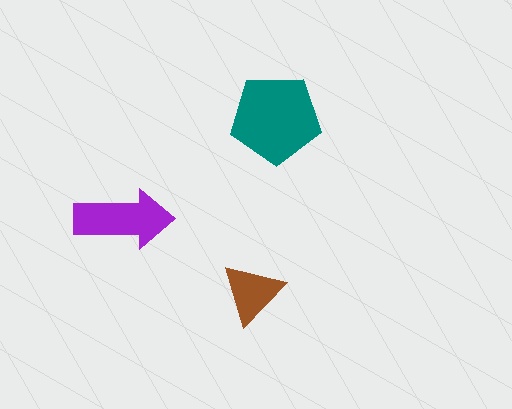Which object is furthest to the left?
The purple arrow is leftmost.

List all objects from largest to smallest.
The teal pentagon, the purple arrow, the brown triangle.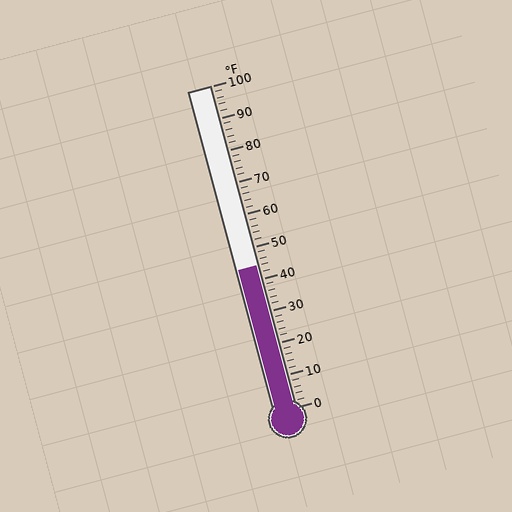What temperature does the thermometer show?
The thermometer shows approximately 44°F.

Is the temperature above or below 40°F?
The temperature is above 40°F.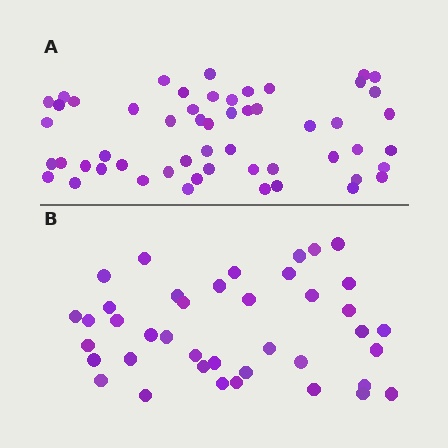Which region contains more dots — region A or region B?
Region A (the top region) has more dots.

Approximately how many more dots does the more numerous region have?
Region A has approximately 15 more dots than region B.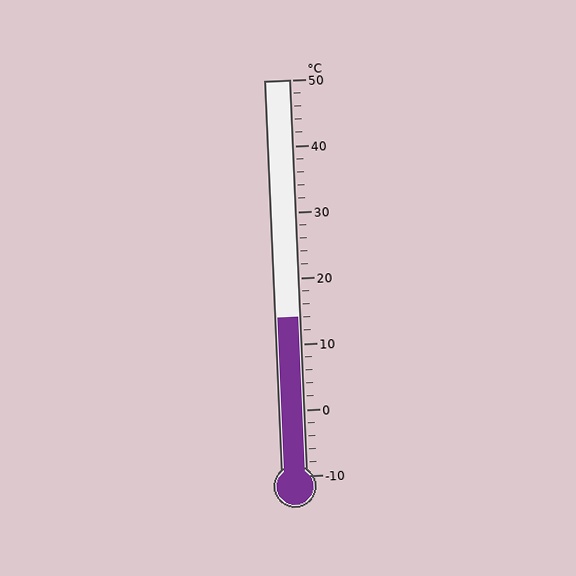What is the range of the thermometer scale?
The thermometer scale ranges from -10°C to 50°C.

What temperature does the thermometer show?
The thermometer shows approximately 14°C.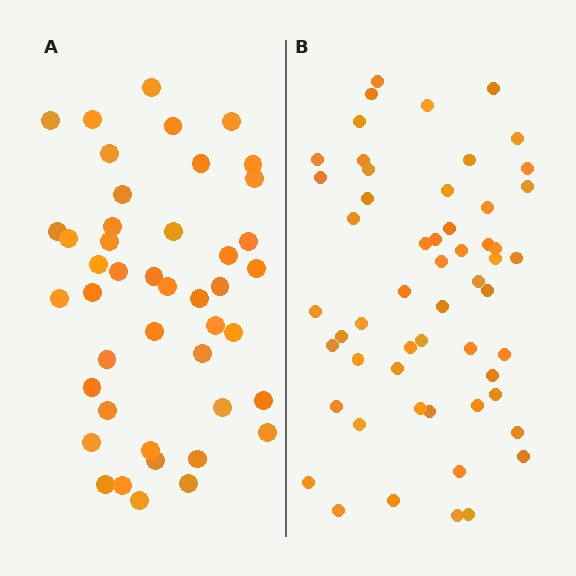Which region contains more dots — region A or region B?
Region B (the right region) has more dots.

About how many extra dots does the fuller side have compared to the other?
Region B has roughly 12 or so more dots than region A.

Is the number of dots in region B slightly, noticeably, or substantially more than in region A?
Region B has noticeably more, but not dramatically so. The ratio is roughly 1.2 to 1.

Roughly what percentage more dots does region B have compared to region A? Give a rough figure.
About 25% more.